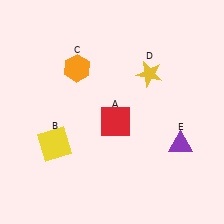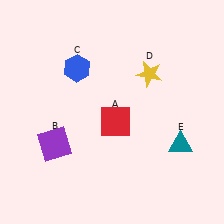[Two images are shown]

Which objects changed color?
B changed from yellow to purple. C changed from orange to blue. E changed from purple to teal.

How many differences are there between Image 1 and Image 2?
There are 3 differences between the two images.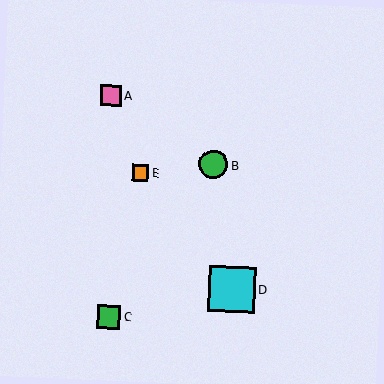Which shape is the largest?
The cyan square (labeled D) is the largest.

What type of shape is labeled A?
Shape A is a pink square.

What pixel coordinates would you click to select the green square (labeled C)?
Click at (109, 317) to select the green square C.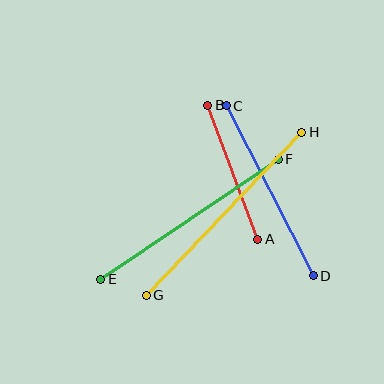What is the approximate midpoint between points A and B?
The midpoint is at approximately (233, 172) pixels.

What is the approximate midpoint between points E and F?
The midpoint is at approximately (190, 219) pixels.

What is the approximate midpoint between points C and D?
The midpoint is at approximately (270, 191) pixels.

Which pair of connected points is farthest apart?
Points G and H are farthest apart.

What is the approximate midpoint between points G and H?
The midpoint is at approximately (224, 214) pixels.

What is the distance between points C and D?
The distance is approximately 191 pixels.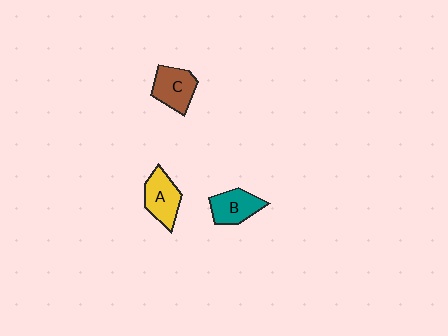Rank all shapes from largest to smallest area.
From largest to smallest: A (yellow), C (brown), B (teal).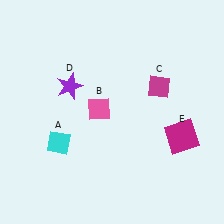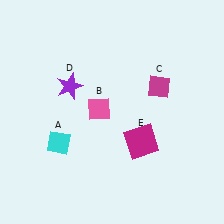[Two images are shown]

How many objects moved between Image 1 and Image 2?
1 object moved between the two images.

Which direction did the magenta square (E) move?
The magenta square (E) moved left.